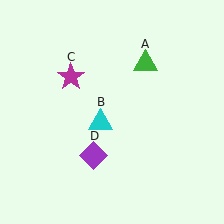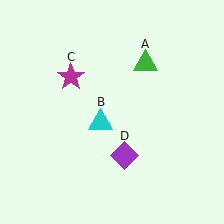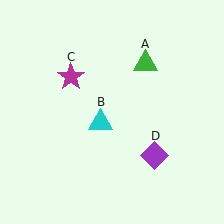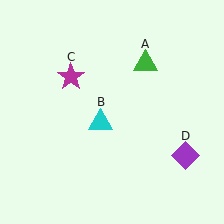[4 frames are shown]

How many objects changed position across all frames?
1 object changed position: purple diamond (object D).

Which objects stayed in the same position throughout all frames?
Green triangle (object A) and cyan triangle (object B) and magenta star (object C) remained stationary.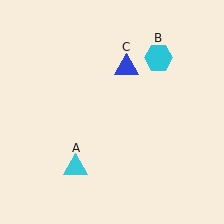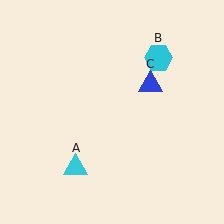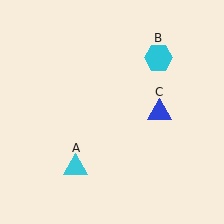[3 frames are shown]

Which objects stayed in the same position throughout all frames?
Cyan triangle (object A) and cyan hexagon (object B) remained stationary.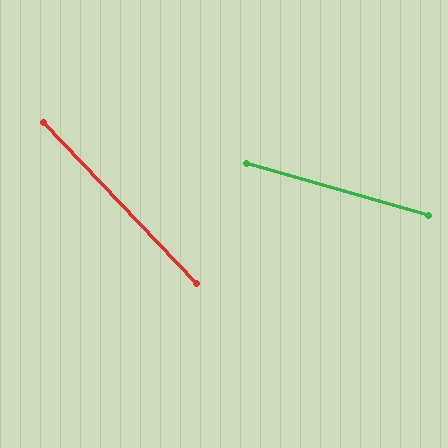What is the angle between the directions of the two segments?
Approximately 30 degrees.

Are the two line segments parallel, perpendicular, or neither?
Neither parallel nor perpendicular — they differ by about 30°.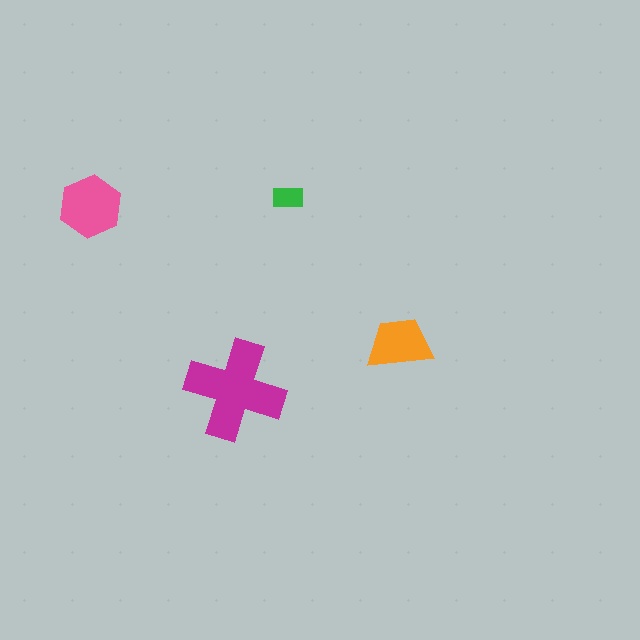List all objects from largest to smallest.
The magenta cross, the pink hexagon, the orange trapezoid, the green rectangle.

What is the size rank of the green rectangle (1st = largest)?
4th.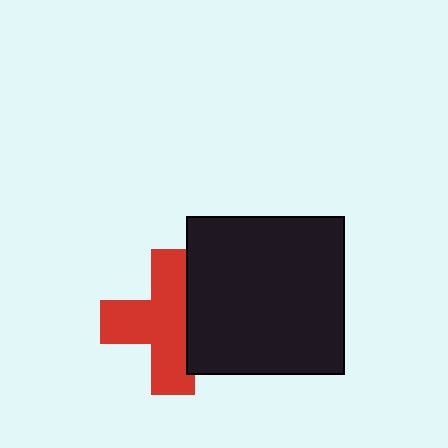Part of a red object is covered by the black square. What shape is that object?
It is a cross.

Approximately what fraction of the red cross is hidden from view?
Roughly 32% of the red cross is hidden behind the black square.